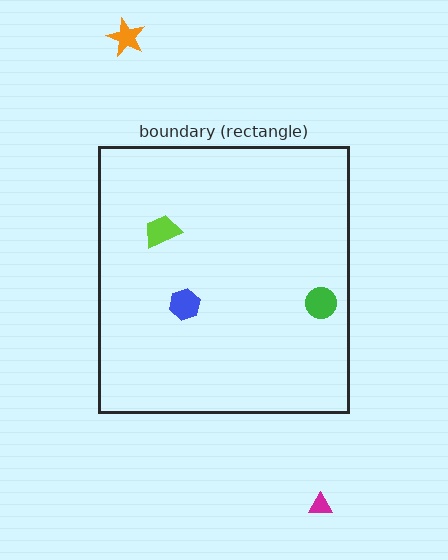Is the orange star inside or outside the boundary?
Outside.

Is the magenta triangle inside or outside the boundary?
Outside.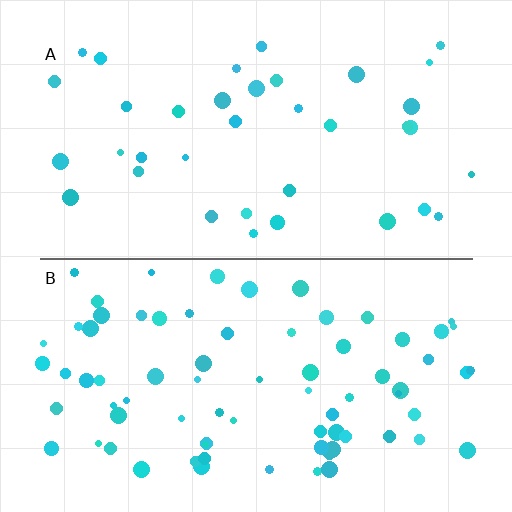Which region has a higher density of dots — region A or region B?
B (the bottom).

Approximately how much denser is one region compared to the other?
Approximately 2.1× — region B over region A.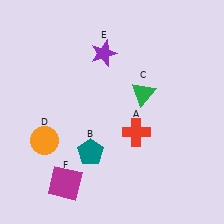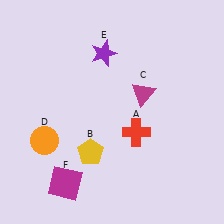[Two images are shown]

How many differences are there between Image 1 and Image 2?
There are 2 differences between the two images.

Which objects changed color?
B changed from teal to yellow. C changed from green to magenta.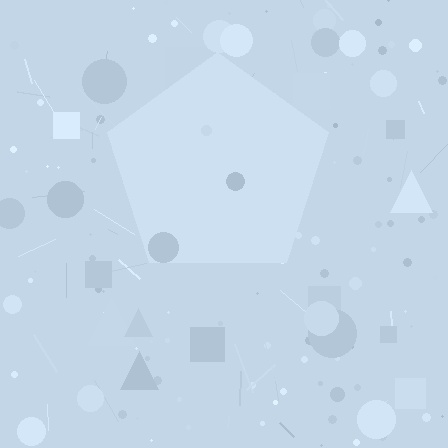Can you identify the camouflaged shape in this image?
The camouflaged shape is a pentagon.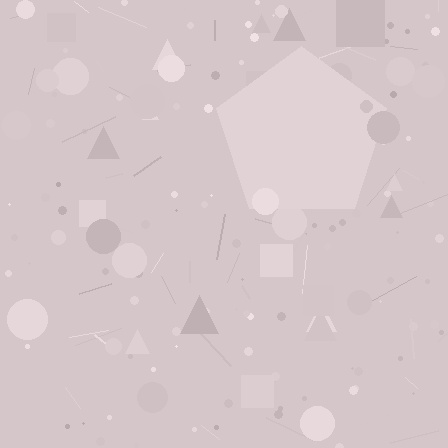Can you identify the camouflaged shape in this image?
The camouflaged shape is a pentagon.